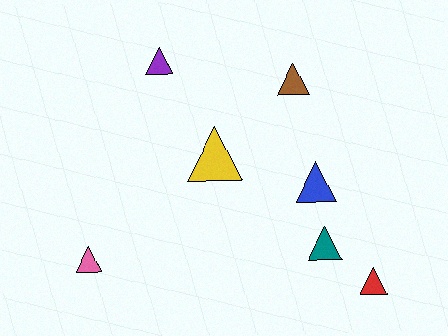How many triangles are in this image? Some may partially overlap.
There are 7 triangles.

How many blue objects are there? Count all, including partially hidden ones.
There is 1 blue object.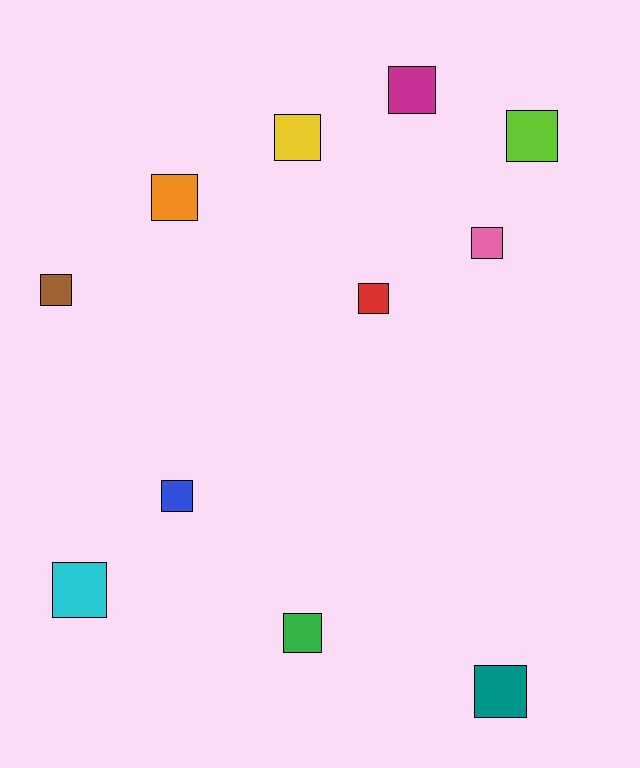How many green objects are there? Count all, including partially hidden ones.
There is 1 green object.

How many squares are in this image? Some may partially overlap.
There are 11 squares.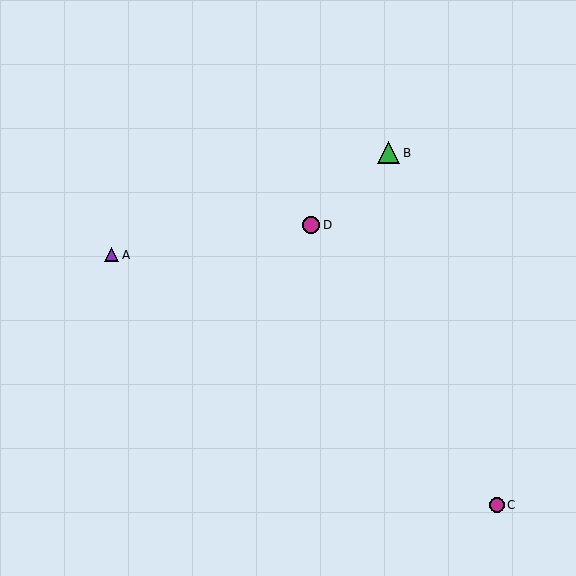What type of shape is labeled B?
Shape B is a green triangle.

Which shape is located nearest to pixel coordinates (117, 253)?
The purple triangle (labeled A) at (112, 255) is nearest to that location.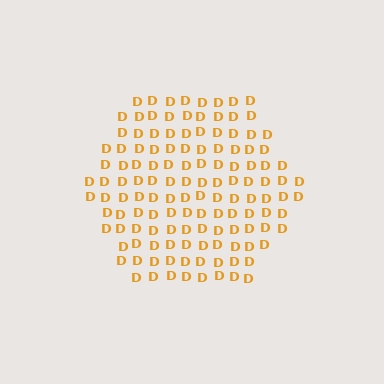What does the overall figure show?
The overall figure shows a hexagon.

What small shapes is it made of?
It is made of small letter D's.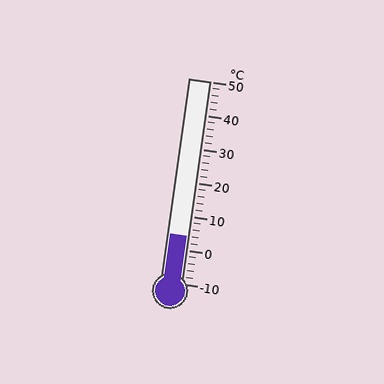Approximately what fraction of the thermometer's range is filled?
The thermometer is filled to approximately 25% of its range.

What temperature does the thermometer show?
The thermometer shows approximately 4°C.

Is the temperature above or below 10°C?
The temperature is below 10°C.